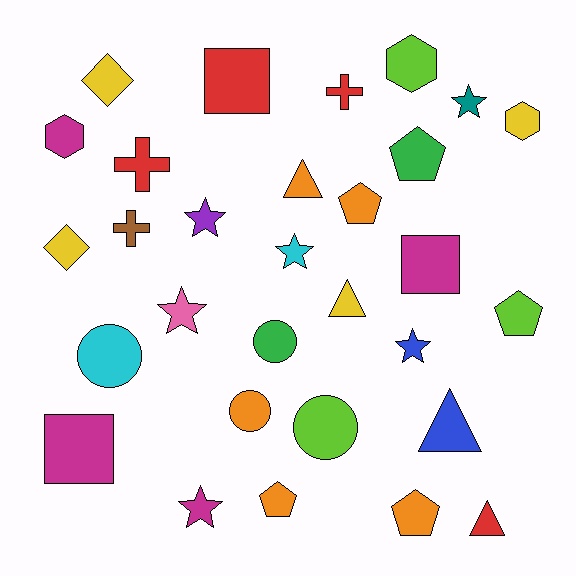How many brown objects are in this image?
There is 1 brown object.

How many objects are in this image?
There are 30 objects.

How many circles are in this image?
There are 4 circles.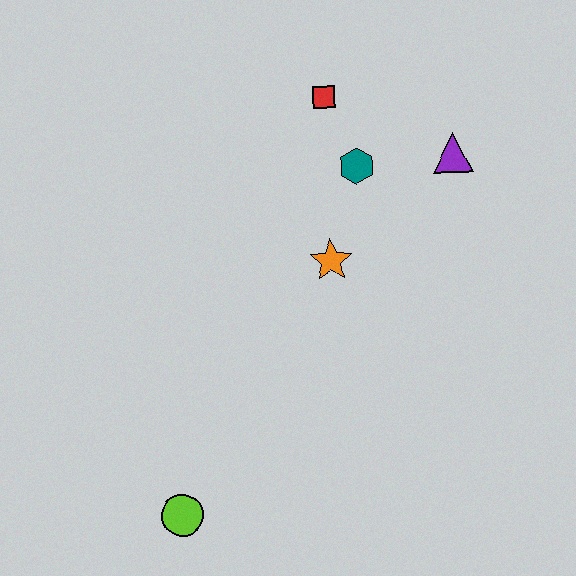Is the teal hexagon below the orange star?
No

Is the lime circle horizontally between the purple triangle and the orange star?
No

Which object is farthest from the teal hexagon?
The lime circle is farthest from the teal hexagon.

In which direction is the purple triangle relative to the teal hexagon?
The purple triangle is to the right of the teal hexagon.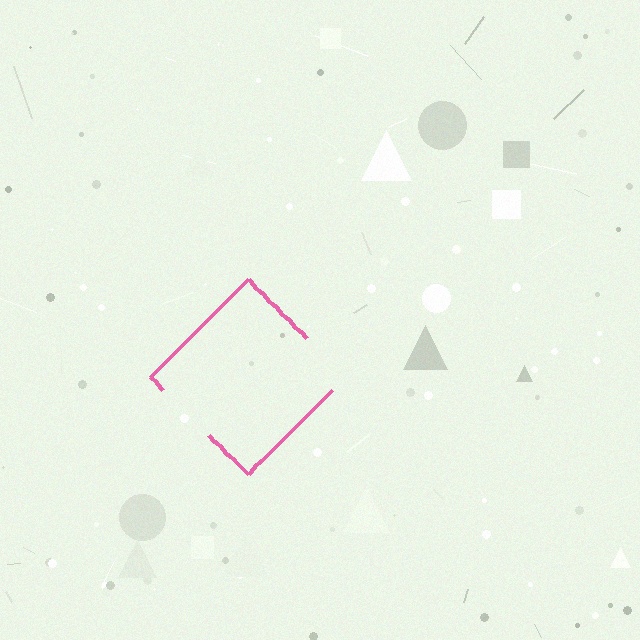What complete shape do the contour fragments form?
The contour fragments form a diamond.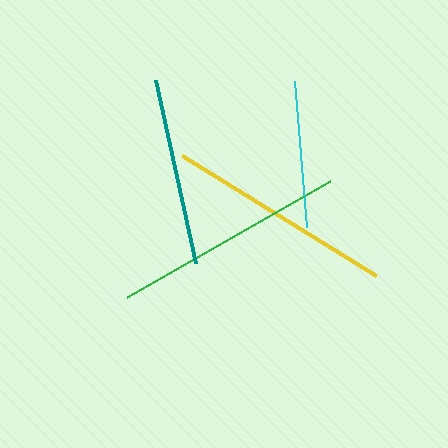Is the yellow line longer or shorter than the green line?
The green line is longer than the yellow line.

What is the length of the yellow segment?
The yellow segment is approximately 229 pixels long.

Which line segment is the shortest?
The cyan line is the shortest at approximately 146 pixels.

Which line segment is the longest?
The green line is the longest at approximately 235 pixels.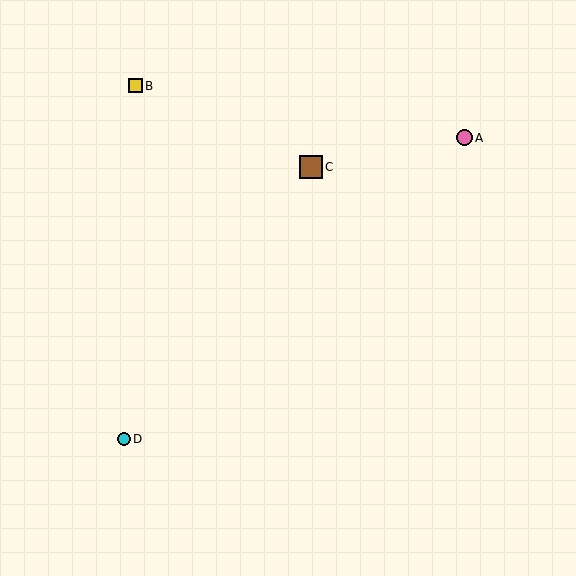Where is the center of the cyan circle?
The center of the cyan circle is at (124, 439).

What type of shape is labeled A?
Shape A is a pink circle.